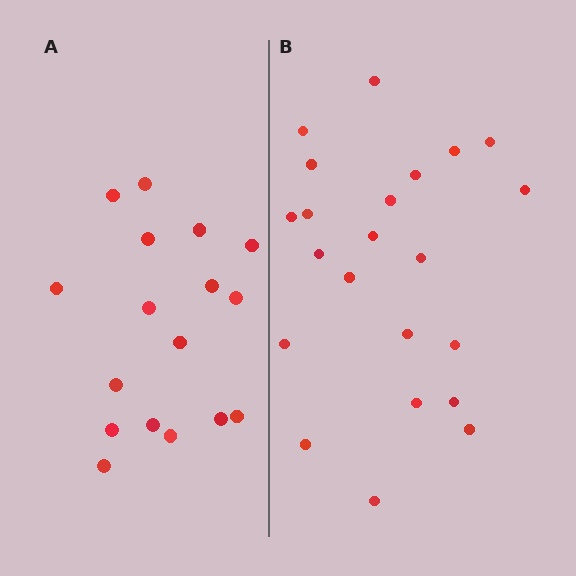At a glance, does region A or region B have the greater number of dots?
Region B (the right region) has more dots.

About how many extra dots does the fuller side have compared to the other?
Region B has about 5 more dots than region A.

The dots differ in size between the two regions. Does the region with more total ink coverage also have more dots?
No. Region A has more total ink coverage because its dots are larger, but region B actually contains more individual dots. Total area can be misleading — the number of items is what matters here.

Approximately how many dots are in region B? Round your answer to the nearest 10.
About 20 dots. (The exact count is 22, which rounds to 20.)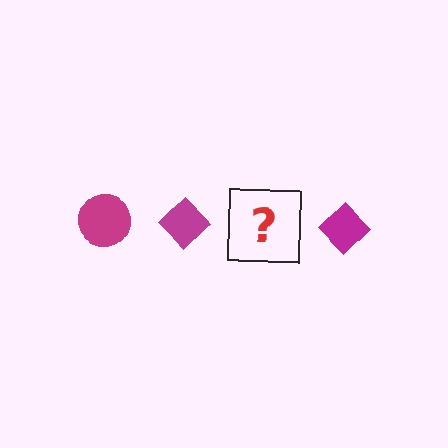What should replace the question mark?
The question mark should be replaced with a magenta circle.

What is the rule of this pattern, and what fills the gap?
The rule is that the pattern cycles through circle, diamond shapes in magenta. The gap should be filled with a magenta circle.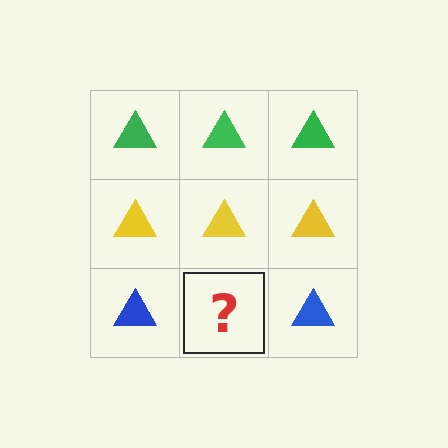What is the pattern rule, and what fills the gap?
The rule is that each row has a consistent color. The gap should be filled with a blue triangle.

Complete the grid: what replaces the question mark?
The question mark should be replaced with a blue triangle.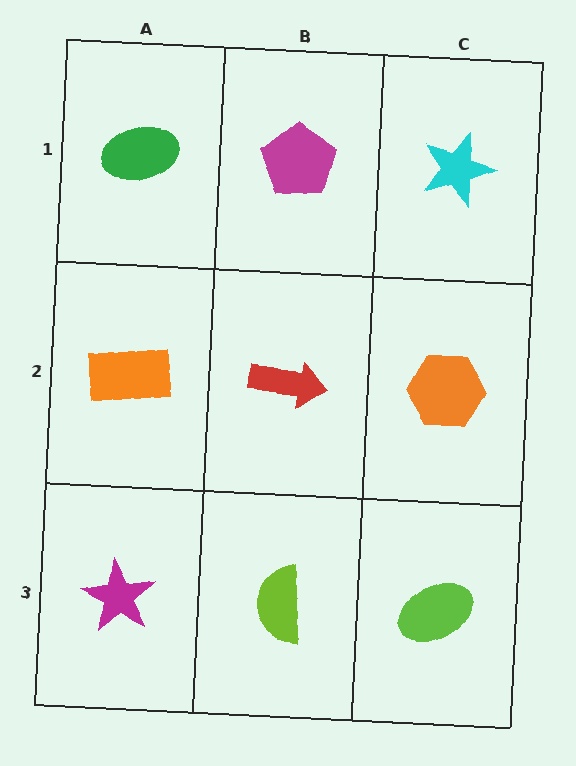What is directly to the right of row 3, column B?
A lime ellipse.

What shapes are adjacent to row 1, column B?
A red arrow (row 2, column B), a green ellipse (row 1, column A), a cyan star (row 1, column C).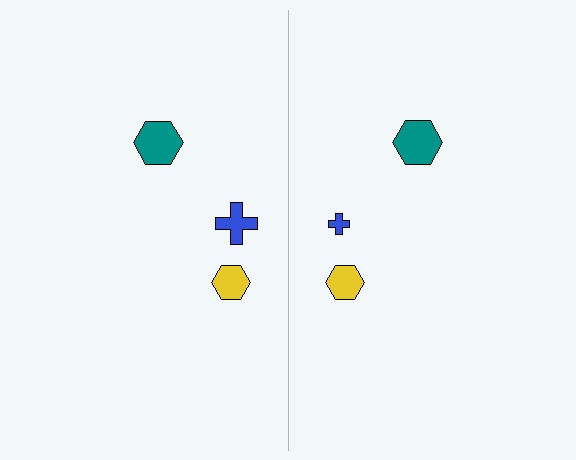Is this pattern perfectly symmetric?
No, the pattern is not perfectly symmetric. The blue cross on the right side has a different size than its mirror counterpart.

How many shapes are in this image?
There are 6 shapes in this image.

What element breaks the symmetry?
The blue cross on the right side has a different size than its mirror counterpart.